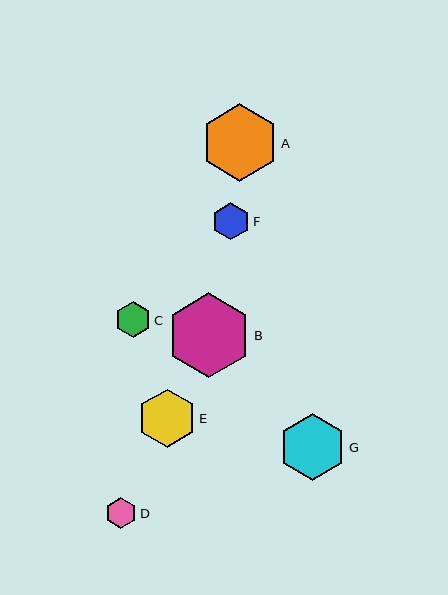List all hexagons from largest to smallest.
From largest to smallest: B, A, G, E, F, C, D.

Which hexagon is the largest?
Hexagon B is the largest with a size of approximately 85 pixels.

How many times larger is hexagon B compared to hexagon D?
Hexagon B is approximately 2.7 times the size of hexagon D.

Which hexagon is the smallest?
Hexagon D is the smallest with a size of approximately 31 pixels.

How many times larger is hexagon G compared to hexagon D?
Hexagon G is approximately 2.1 times the size of hexagon D.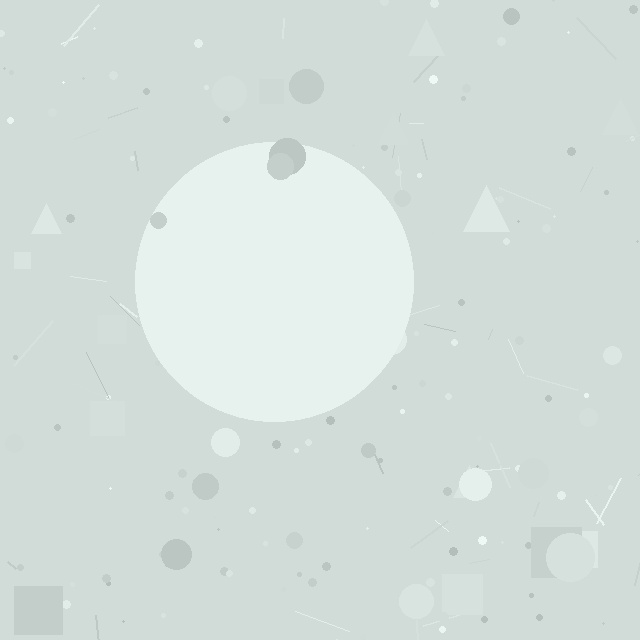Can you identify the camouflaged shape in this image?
The camouflaged shape is a circle.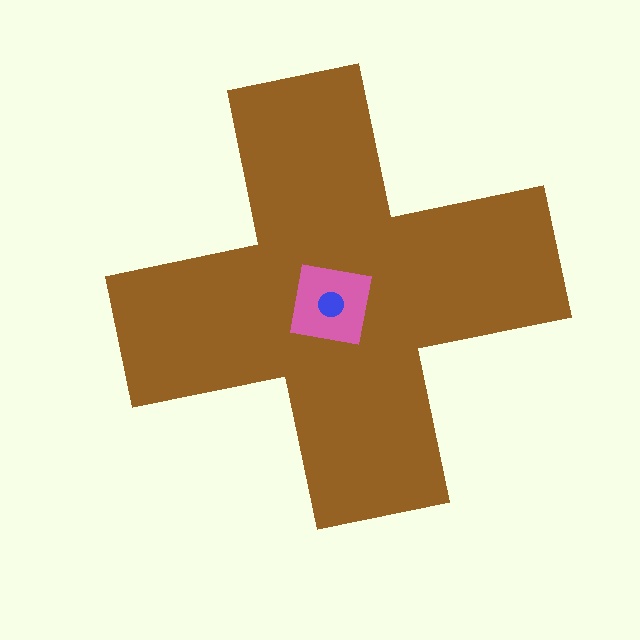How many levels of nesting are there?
3.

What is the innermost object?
The blue circle.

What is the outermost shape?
The brown cross.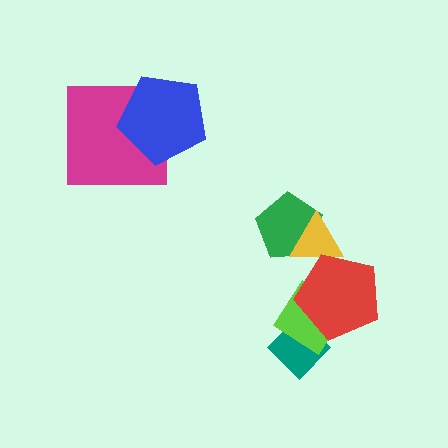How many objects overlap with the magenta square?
1 object overlaps with the magenta square.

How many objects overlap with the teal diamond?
2 objects overlap with the teal diamond.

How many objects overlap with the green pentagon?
1 object overlaps with the green pentagon.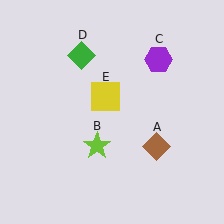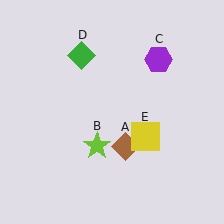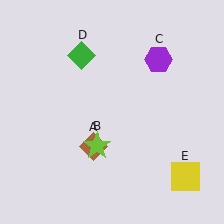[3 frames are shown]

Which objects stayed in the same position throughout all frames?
Lime star (object B) and purple hexagon (object C) and green diamond (object D) remained stationary.